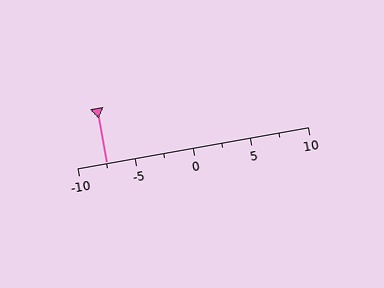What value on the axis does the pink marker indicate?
The marker indicates approximately -7.5.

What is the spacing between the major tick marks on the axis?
The major ticks are spaced 5 apart.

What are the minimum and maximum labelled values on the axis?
The axis runs from -10 to 10.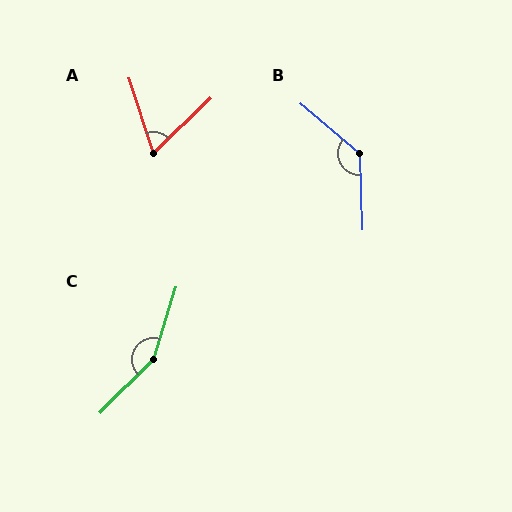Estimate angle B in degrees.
Approximately 132 degrees.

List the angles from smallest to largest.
A (64°), B (132°), C (153°).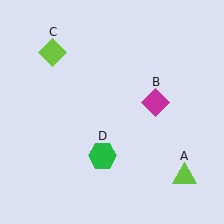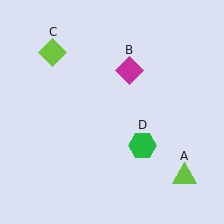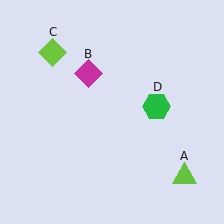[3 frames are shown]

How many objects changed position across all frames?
2 objects changed position: magenta diamond (object B), green hexagon (object D).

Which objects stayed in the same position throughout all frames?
Lime triangle (object A) and lime diamond (object C) remained stationary.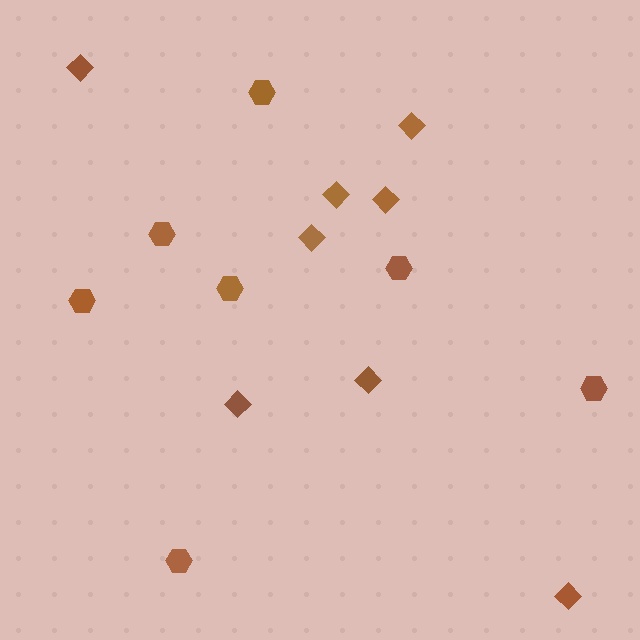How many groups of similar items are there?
There are 2 groups: one group of diamonds (8) and one group of hexagons (7).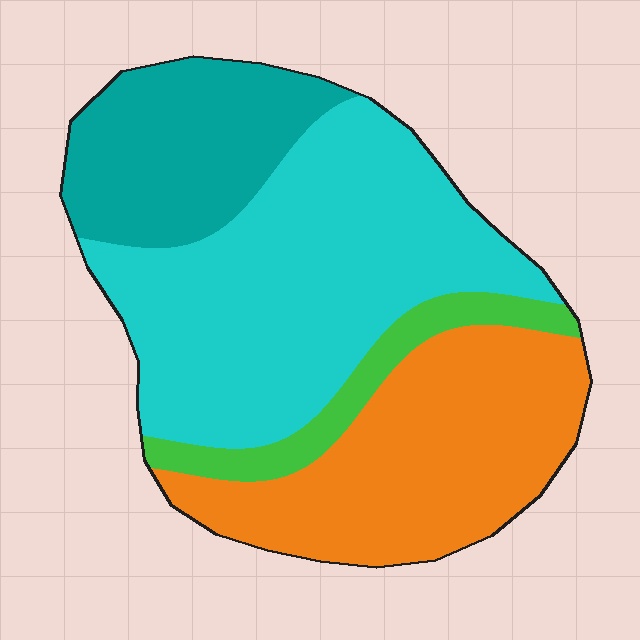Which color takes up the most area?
Cyan, at roughly 40%.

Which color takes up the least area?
Green, at roughly 10%.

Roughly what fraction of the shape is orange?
Orange covers roughly 30% of the shape.